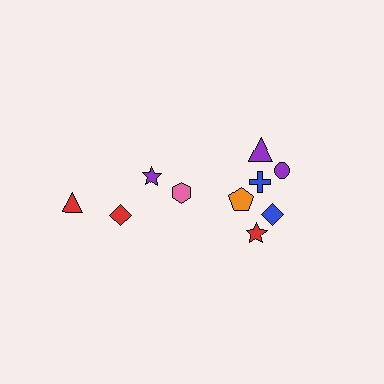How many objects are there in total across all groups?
There are 10 objects.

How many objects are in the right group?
There are 6 objects.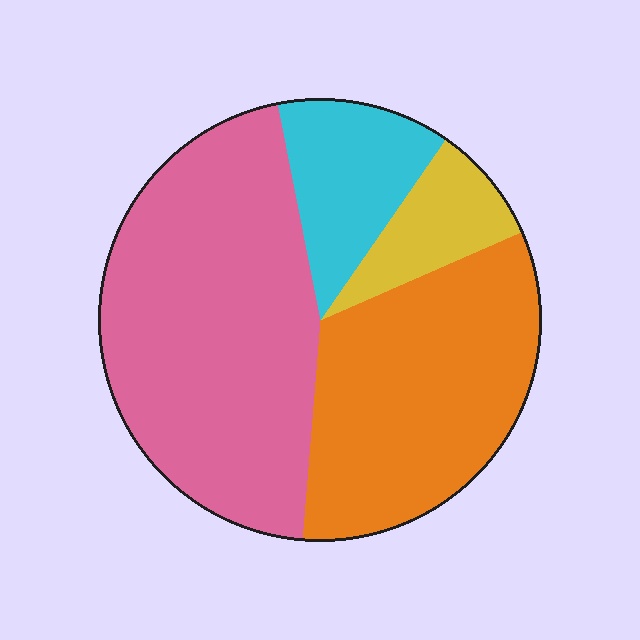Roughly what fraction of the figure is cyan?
Cyan takes up about one eighth (1/8) of the figure.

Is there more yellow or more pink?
Pink.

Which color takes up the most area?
Pink, at roughly 45%.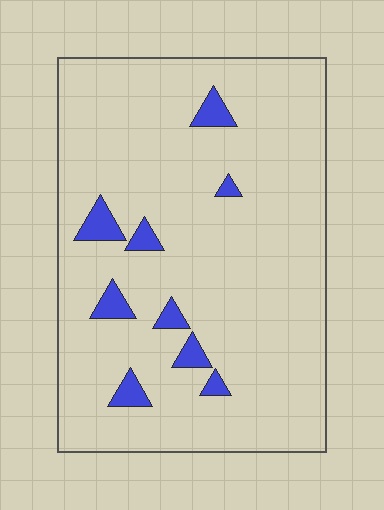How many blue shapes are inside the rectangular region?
9.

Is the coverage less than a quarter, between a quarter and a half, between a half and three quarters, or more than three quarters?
Less than a quarter.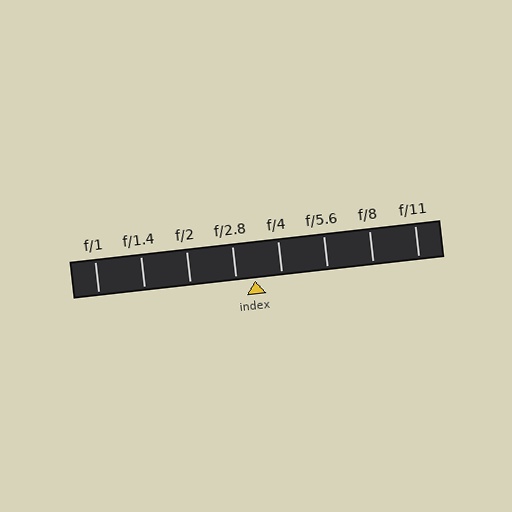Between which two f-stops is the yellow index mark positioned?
The index mark is between f/2.8 and f/4.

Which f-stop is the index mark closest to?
The index mark is closest to f/2.8.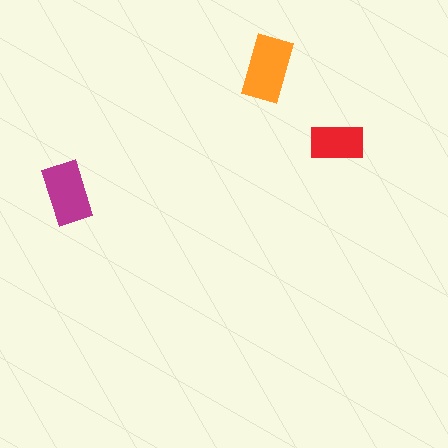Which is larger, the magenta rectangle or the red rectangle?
The magenta one.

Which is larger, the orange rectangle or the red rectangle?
The orange one.